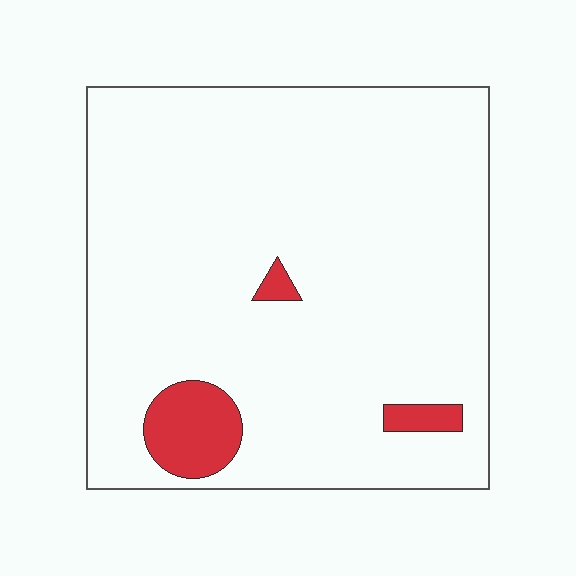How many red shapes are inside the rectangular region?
3.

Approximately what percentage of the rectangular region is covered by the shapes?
Approximately 5%.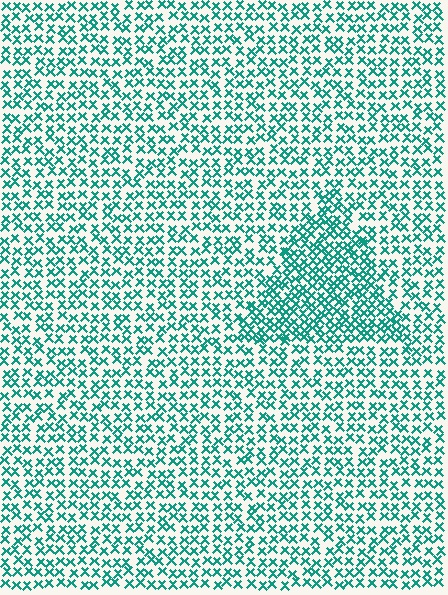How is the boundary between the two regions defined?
The boundary is defined by a change in element density (approximately 1.7x ratio). All elements are the same color, size, and shape.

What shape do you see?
I see a triangle.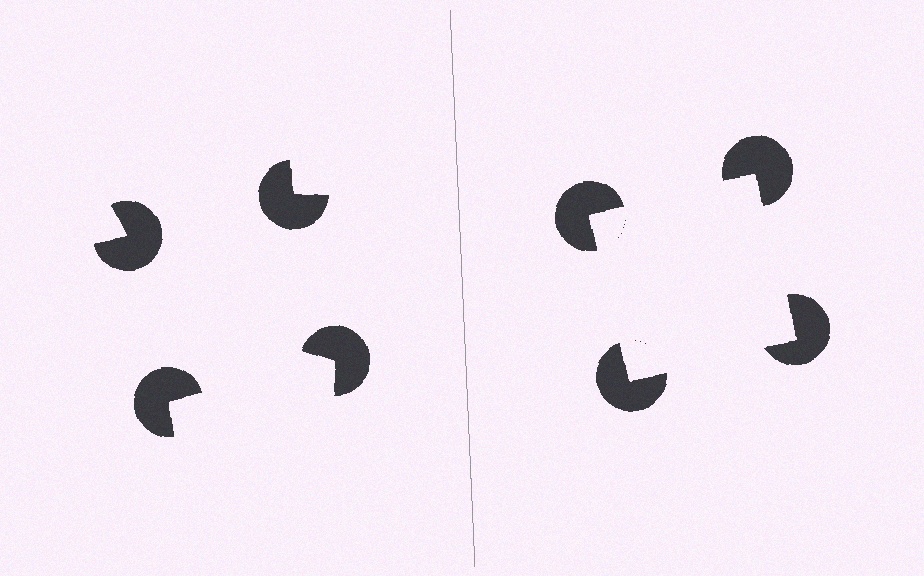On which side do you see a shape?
An illusory square appears on the right side. On the left side the wedge cuts are rotated, so no coherent shape forms.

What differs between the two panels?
The pac-man discs are positioned identically on both sides; only the wedge orientations differ. On the right they align to a square; on the left they are misaligned.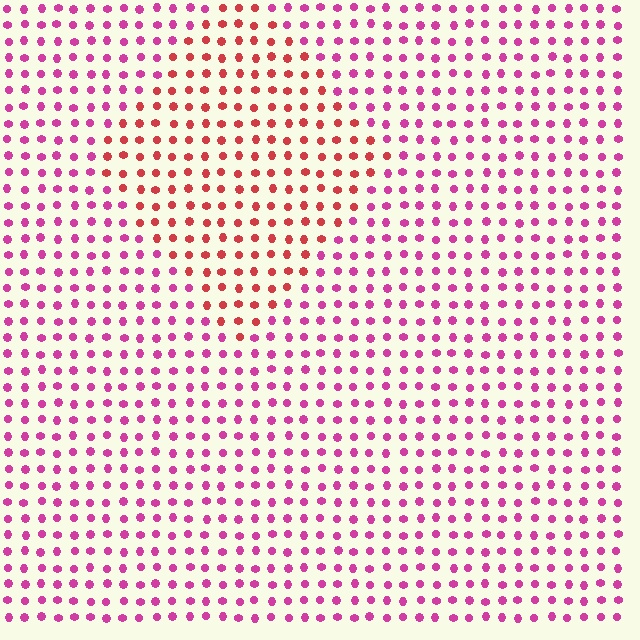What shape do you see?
I see a diamond.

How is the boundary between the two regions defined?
The boundary is defined purely by a slight shift in hue (about 38 degrees). Spacing, size, and orientation are identical on both sides.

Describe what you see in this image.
The image is filled with small magenta elements in a uniform arrangement. A diamond-shaped region is visible where the elements are tinted to a slightly different hue, forming a subtle color boundary.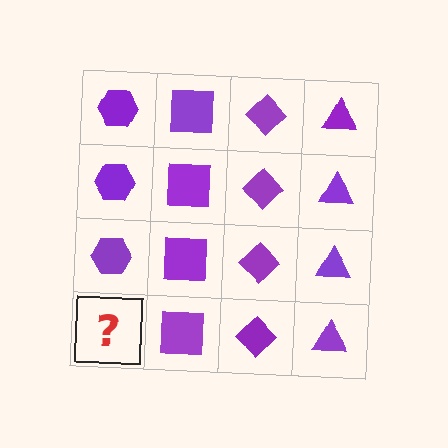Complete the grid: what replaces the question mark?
The question mark should be replaced with a purple hexagon.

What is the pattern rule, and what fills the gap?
The rule is that each column has a consistent shape. The gap should be filled with a purple hexagon.